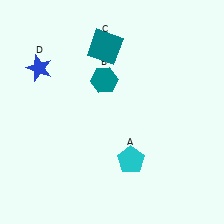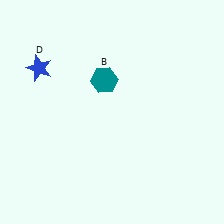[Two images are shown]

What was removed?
The cyan pentagon (A), the teal square (C) were removed in Image 2.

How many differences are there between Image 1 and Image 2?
There are 2 differences between the two images.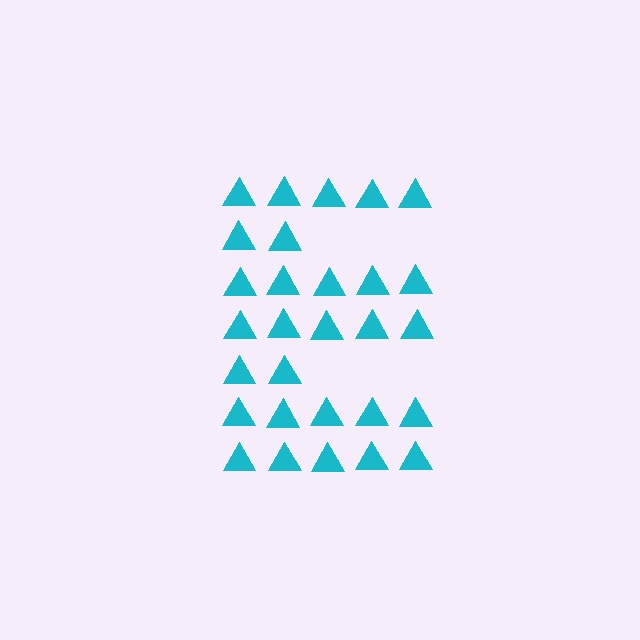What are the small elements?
The small elements are triangles.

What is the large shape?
The large shape is the letter E.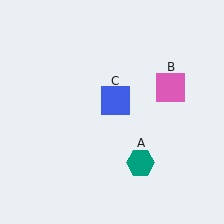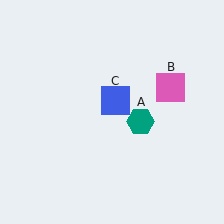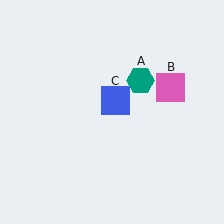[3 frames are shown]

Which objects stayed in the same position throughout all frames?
Pink square (object B) and blue square (object C) remained stationary.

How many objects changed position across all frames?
1 object changed position: teal hexagon (object A).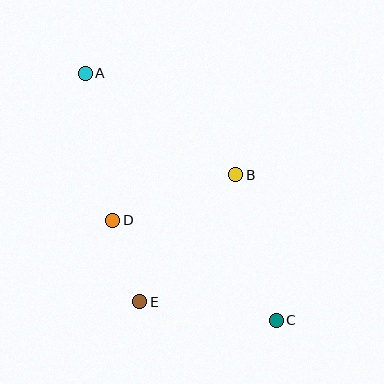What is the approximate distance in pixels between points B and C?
The distance between B and C is approximately 151 pixels.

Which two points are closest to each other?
Points D and E are closest to each other.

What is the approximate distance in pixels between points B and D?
The distance between B and D is approximately 131 pixels.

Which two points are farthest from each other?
Points A and C are farthest from each other.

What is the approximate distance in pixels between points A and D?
The distance between A and D is approximately 150 pixels.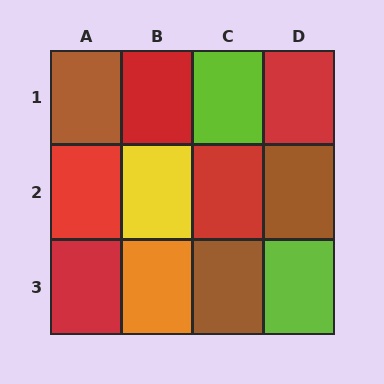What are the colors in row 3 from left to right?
Red, orange, brown, lime.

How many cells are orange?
1 cell is orange.